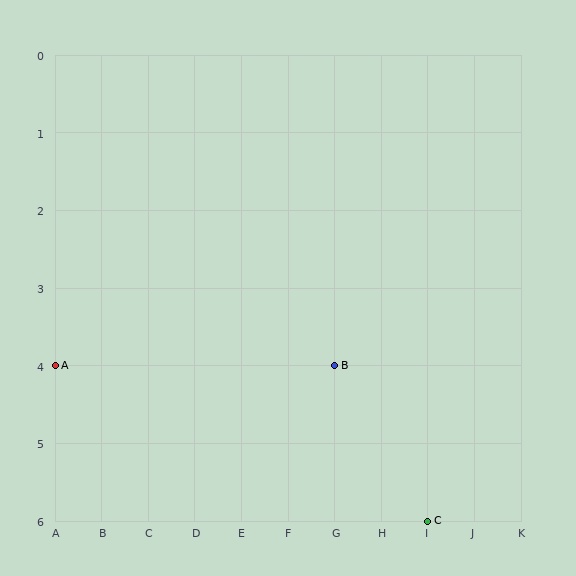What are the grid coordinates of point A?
Point A is at grid coordinates (A, 4).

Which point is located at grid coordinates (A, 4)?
Point A is at (A, 4).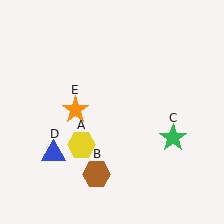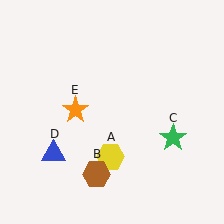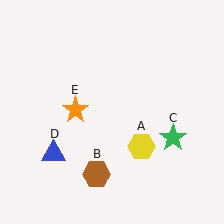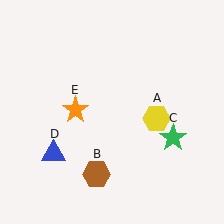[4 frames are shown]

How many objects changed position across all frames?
1 object changed position: yellow hexagon (object A).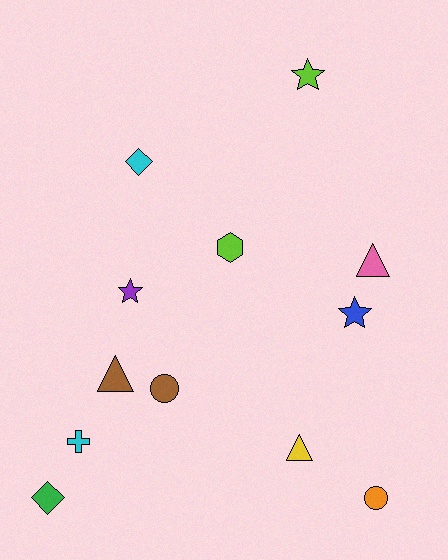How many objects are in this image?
There are 12 objects.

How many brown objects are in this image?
There are 2 brown objects.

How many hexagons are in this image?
There is 1 hexagon.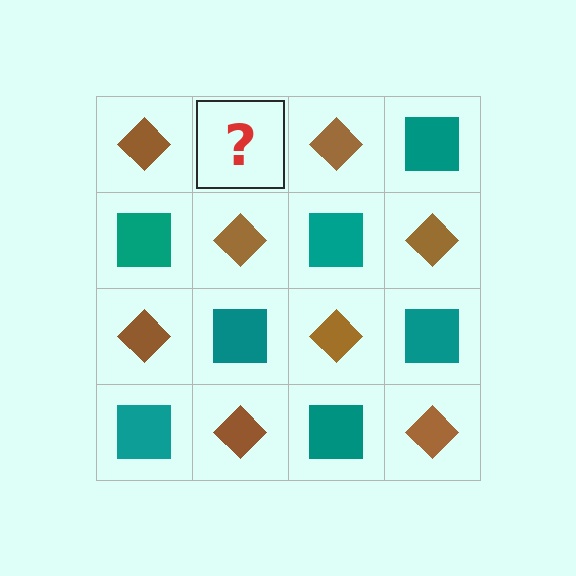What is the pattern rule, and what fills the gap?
The rule is that it alternates brown diamond and teal square in a checkerboard pattern. The gap should be filled with a teal square.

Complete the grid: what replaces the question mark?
The question mark should be replaced with a teal square.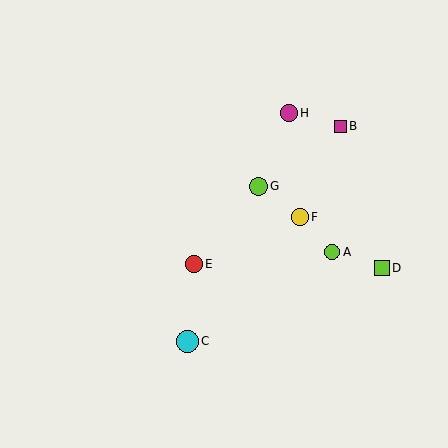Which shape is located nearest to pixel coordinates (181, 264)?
The red circle (labeled E) at (194, 264) is nearest to that location.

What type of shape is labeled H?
Shape H is a magenta circle.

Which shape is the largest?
The cyan circle (labeled C) is the largest.